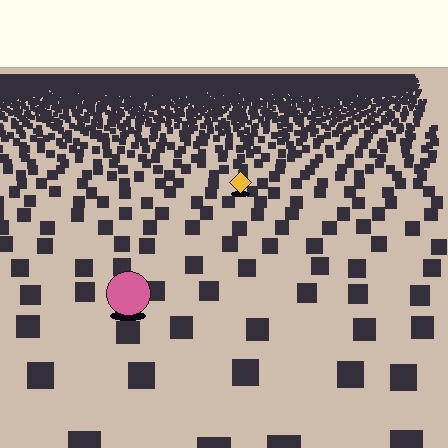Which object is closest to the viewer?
The pink circle is closest. The texture marks near it are larger and more spread out.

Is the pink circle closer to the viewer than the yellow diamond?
Yes. The pink circle is closer — you can tell from the texture gradient: the ground texture is coarser near it.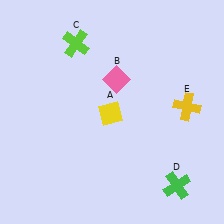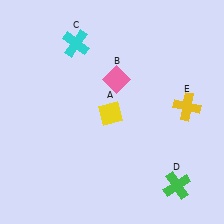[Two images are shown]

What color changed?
The cross (C) changed from lime in Image 1 to cyan in Image 2.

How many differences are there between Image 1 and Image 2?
There is 1 difference between the two images.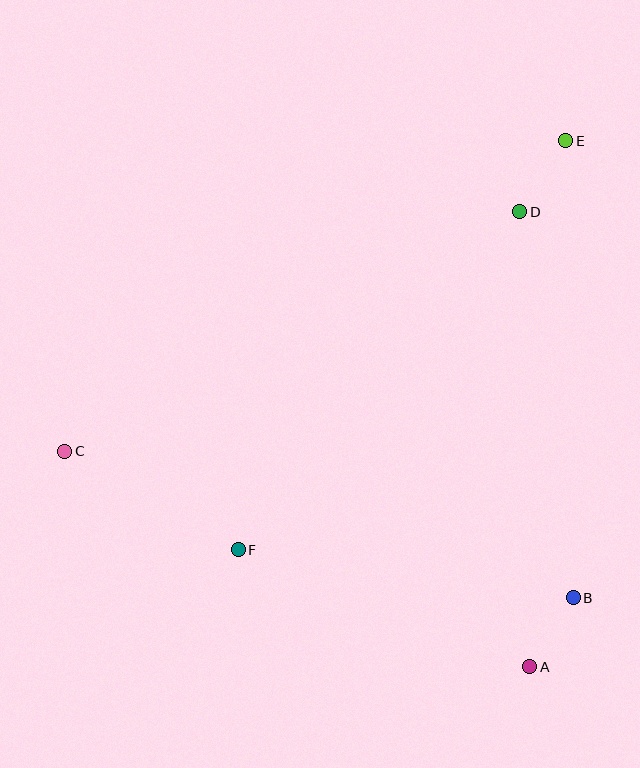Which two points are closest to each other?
Points A and B are closest to each other.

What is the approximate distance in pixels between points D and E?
The distance between D and E is approximately 85 pixels.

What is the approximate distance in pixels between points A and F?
The distance between A and F is approximately 314 pixels.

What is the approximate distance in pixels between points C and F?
The distance between C and F is approximately 200 pixels.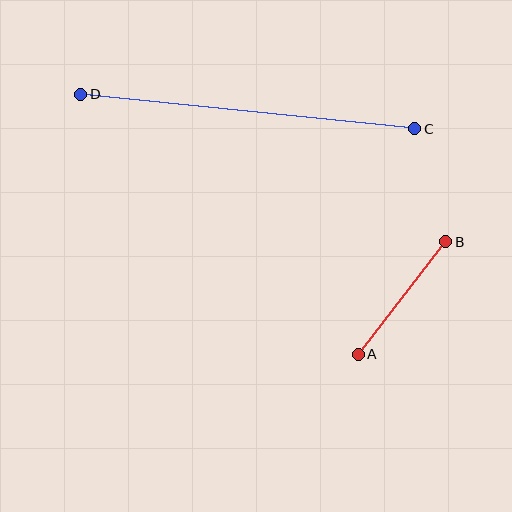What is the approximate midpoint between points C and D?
The midpoint is at approximately (248, 112) pixels.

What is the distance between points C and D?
The distance is approximately 336 pixels.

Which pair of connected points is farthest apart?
Points C and D are farthest apart.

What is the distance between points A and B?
The distance is approximately 143 pixels.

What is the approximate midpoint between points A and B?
The midpoint is at approximately (402, 298) pixels.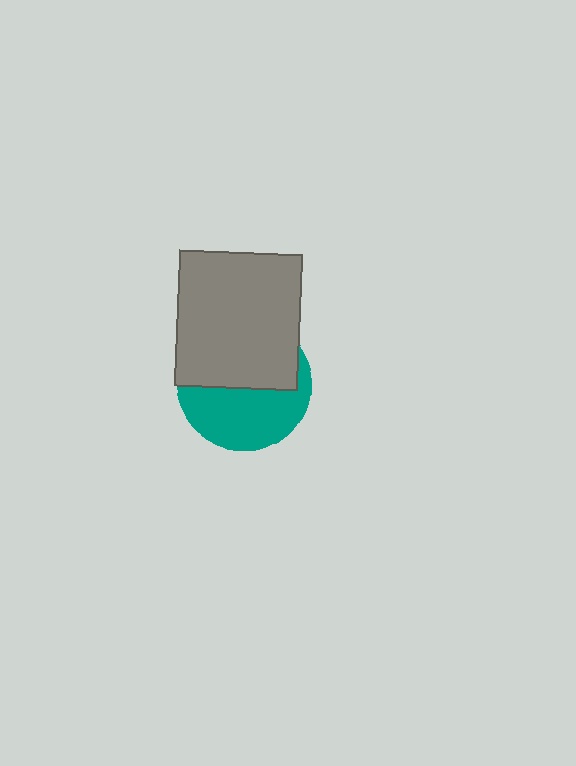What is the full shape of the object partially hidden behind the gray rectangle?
The partially hidden object is a teal circle.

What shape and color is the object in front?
The object in front is a gray rectangle.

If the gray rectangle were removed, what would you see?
You would see the complete teal circle.